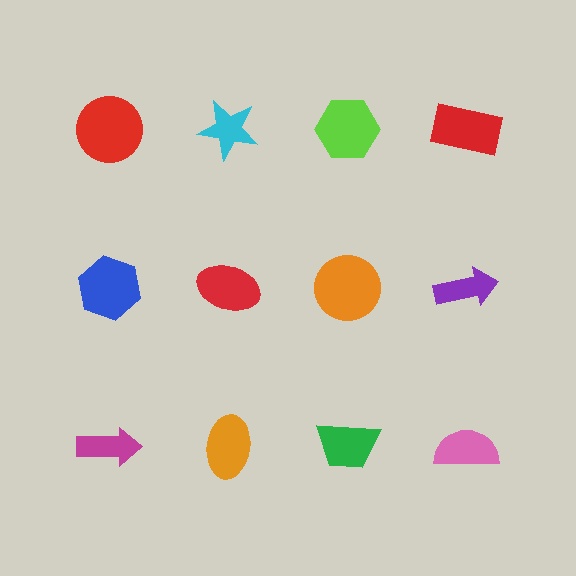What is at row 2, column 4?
A purple arrow.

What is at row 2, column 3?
An orange circle.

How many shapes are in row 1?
4 shapes.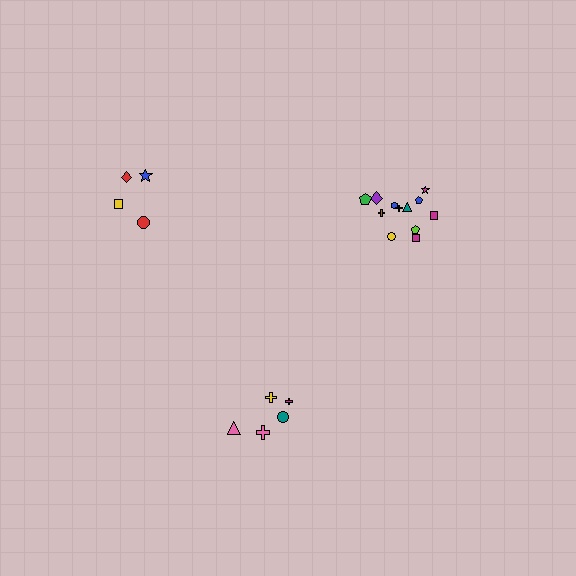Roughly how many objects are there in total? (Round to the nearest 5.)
Roughly 20 objects in total.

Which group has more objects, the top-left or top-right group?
The top-right group.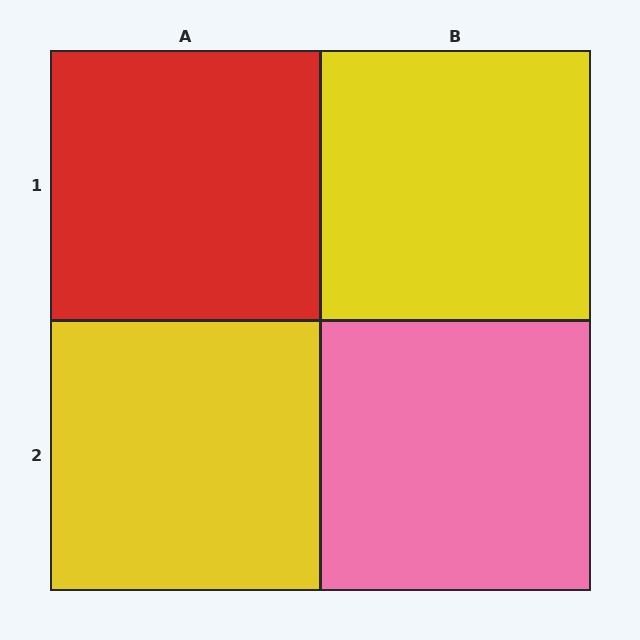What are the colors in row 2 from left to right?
Yellow, pink.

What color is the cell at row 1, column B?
Yellow.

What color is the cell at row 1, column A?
Red.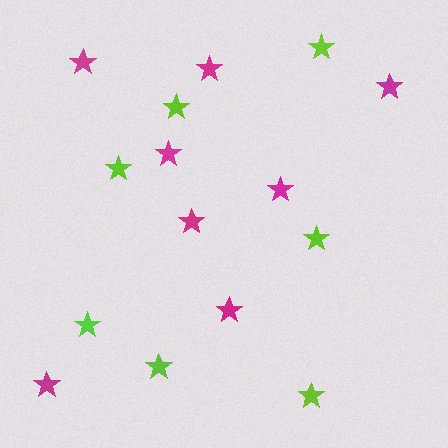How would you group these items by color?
There are 2 groups: one group of magenta stars (8) and one group of lime stars (7).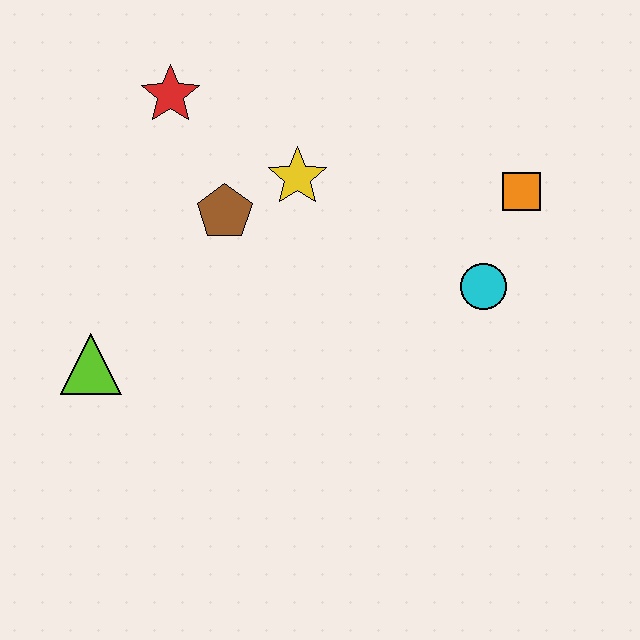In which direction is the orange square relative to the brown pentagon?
The orange square is to the right of the brown pentagon.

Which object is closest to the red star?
The brown pentagon is closest to the red star.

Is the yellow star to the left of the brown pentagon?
No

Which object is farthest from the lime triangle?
The orange square is farthest from the lime triangle.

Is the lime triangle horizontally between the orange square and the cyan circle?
No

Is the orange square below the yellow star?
Yes